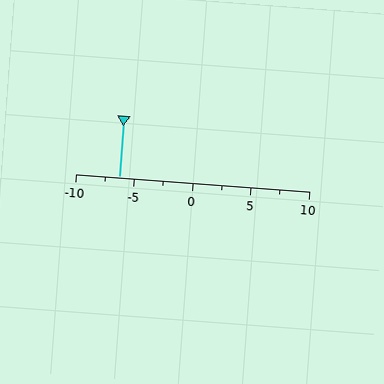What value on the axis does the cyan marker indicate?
The marker indicates approximately -6.2.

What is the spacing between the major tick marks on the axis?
The major ticks are spaced 5 apart.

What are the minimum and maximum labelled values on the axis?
The axis runs from -10 to 10.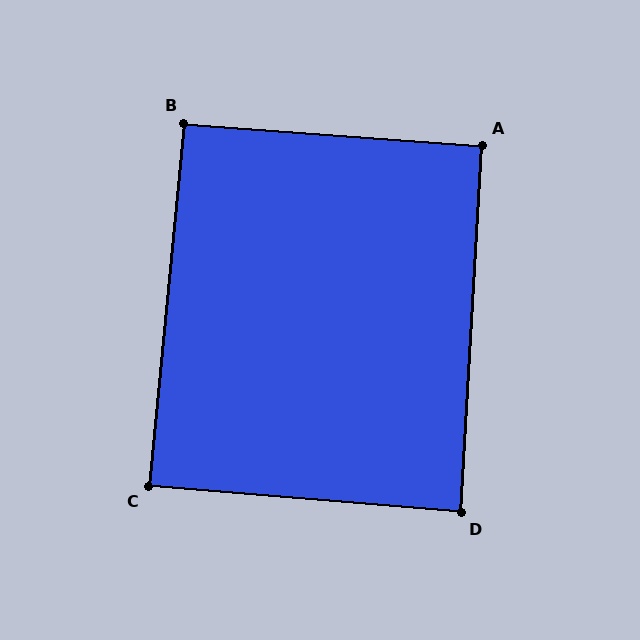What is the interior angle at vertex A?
Approximately 91 degrees (approximately right).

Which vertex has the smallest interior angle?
D, at approximately 88 degrees.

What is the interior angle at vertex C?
Approximately 89 degrees (approximately right).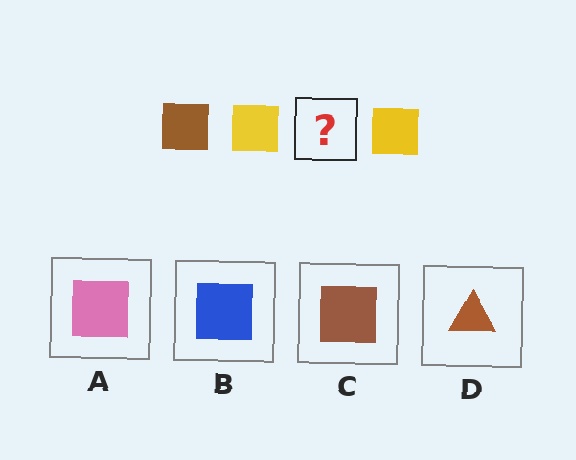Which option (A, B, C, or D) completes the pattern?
C.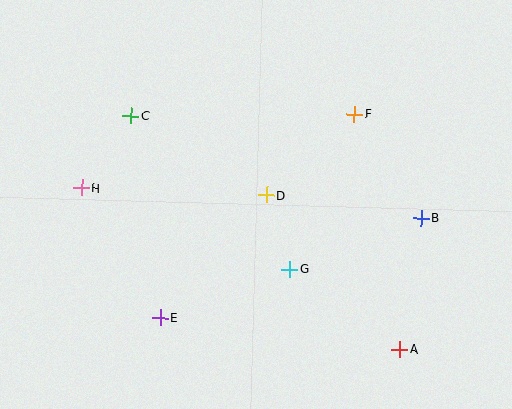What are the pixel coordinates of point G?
Point G is at (290, 269).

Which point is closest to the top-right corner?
Point F is closest to the top-right corner.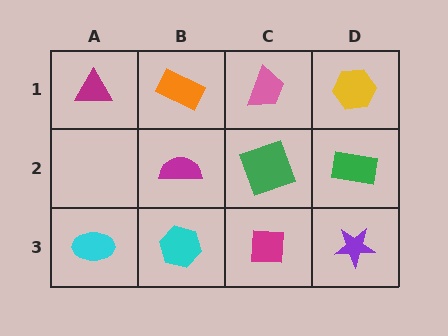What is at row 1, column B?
An orange rectangle.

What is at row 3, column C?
A magenta square.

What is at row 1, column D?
A yellow hexagon.